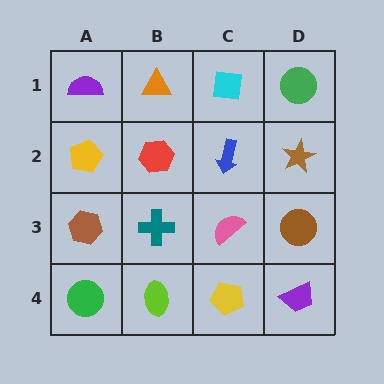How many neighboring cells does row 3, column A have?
3.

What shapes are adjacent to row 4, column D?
A brown circle (row 3, column D), a yellow pentagon (row 4, column C).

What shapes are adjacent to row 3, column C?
A blue arrow (row 2, column C), a yellow pentagon (row 4, column C), a teal cross (row 3, column B), a brown circle (row 3, column D).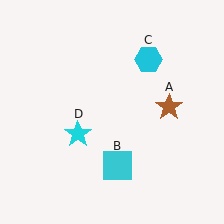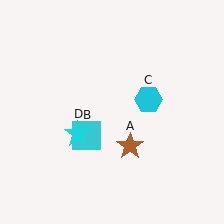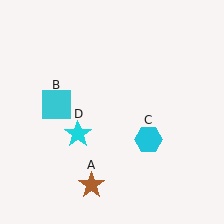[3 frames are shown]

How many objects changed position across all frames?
3 objects changed position: brown star (object A), cyan square (object B), cyan hexagon (object C).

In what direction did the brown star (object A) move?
The brown star (object A) moved down and to the left.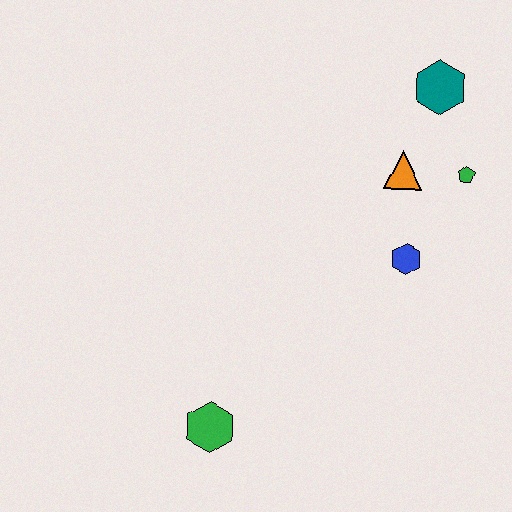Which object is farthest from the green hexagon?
The teal hexagon is farthest from the green hexagon.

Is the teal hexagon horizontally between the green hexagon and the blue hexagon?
No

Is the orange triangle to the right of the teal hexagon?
No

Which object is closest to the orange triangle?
The green pentagon is closest to the orange triangle.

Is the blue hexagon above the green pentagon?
No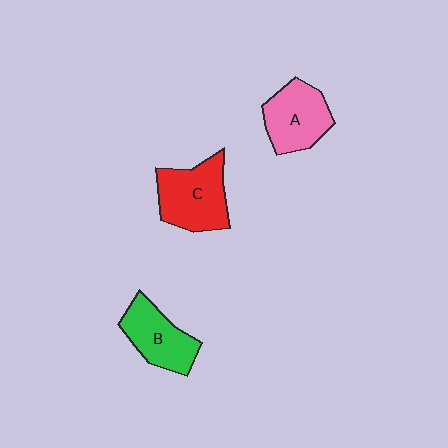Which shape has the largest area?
Shape C (red).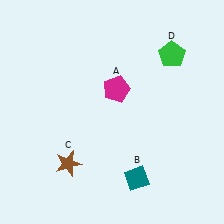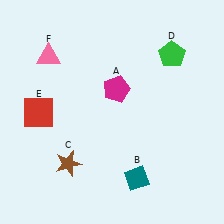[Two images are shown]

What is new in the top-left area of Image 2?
A pink triangle (F) was added in the top-left area of Image 2.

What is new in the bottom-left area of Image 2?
A red square (E) was added in the bottom-left area of Image 2.